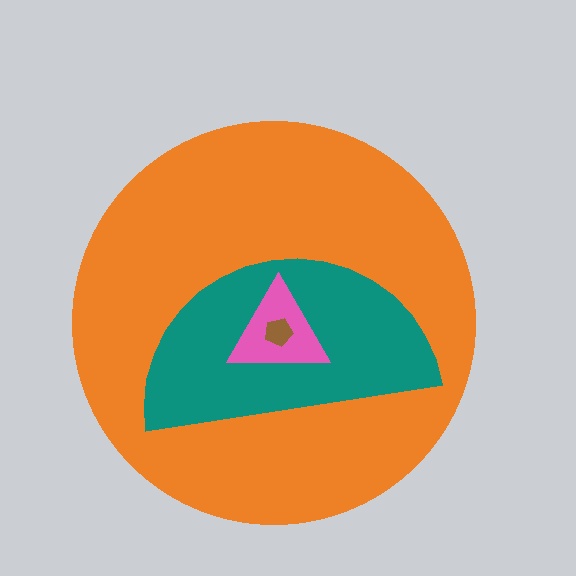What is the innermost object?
The brown pentagon.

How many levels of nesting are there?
4.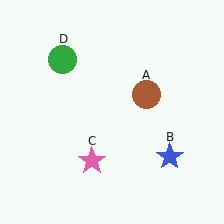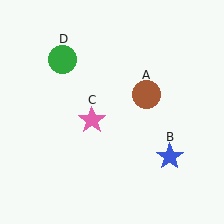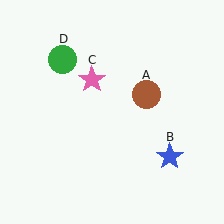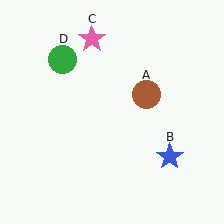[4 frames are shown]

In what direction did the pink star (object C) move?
The pink star (object C) moved up.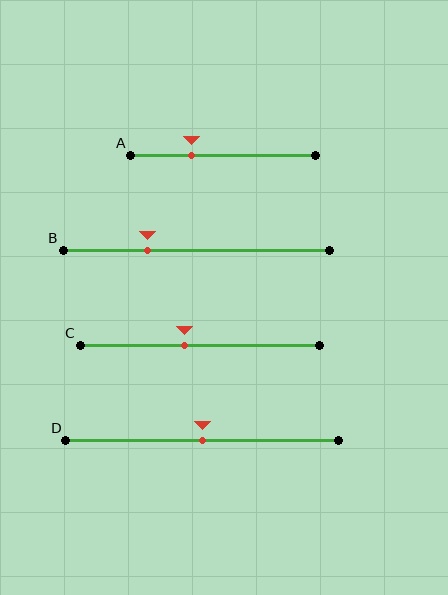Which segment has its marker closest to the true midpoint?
Segment D has its marker closest to the true midpoint.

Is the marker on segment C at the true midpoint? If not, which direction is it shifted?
No, the marker on segment C is shifted to the left by about 7% of the segment length.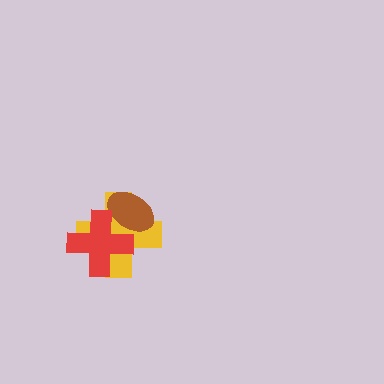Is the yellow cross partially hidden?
Yes, it is partially covered by another shape.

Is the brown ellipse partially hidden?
Yes, it is partially covered by another shape.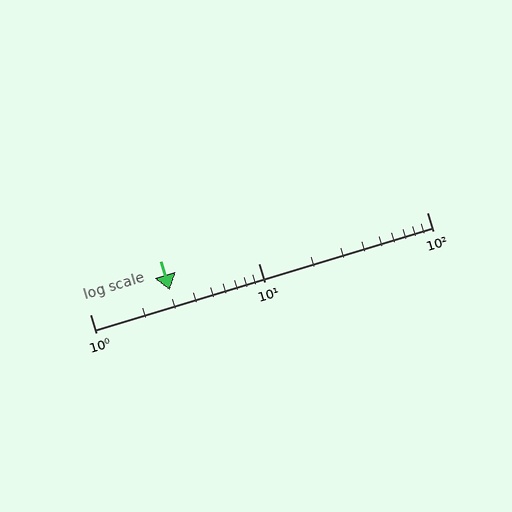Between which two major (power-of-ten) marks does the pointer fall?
The pointer is between 1 and 10.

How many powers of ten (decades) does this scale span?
The scale spans 2 decades, from 1 to 100.